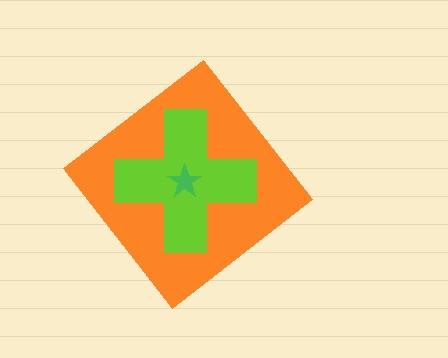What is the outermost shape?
The orange diamond.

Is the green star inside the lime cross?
Yes.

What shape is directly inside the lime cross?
The green star.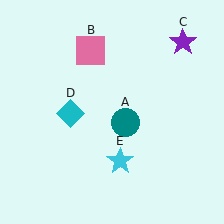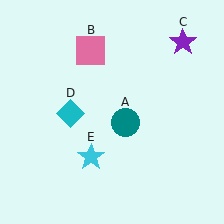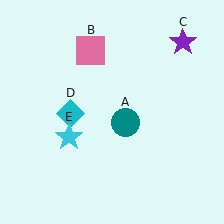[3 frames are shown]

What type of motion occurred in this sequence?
The cyan star (object E) rotated clockwise around the center of the scene.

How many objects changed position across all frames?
1 object changed position: cyan star (object E).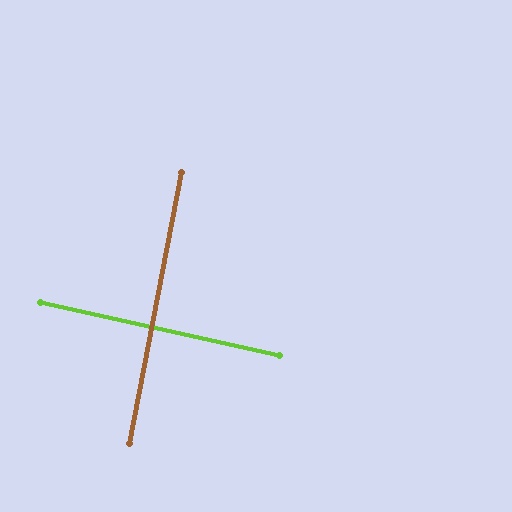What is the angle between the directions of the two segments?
Approximately 89 degrees.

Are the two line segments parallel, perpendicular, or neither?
Perpendicular — they meet at approximately 89°.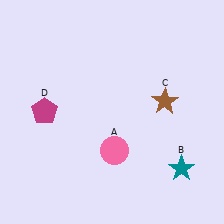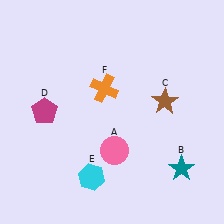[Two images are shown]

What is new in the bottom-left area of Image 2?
A cyan hexagon (E) was added in the bottom-left area of Image 2.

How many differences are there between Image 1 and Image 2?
There are 2 differences between the two images.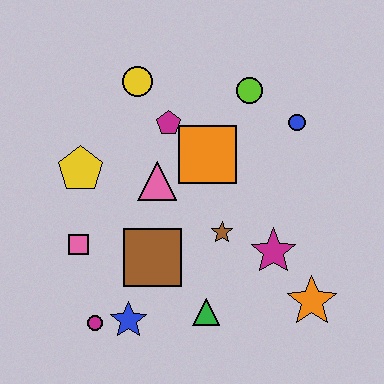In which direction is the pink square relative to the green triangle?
The pink square is to the left of the green triangle.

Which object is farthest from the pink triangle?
The orange star is farthest from the pink triangle.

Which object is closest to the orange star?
The magenta star is closest to the orange star.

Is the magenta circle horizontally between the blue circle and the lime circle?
No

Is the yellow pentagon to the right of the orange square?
No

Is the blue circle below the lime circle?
Yes